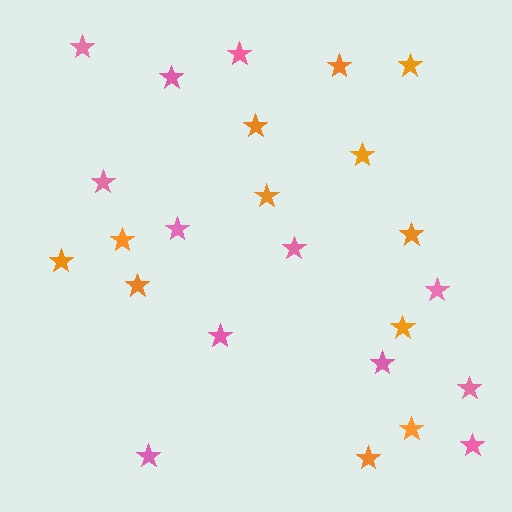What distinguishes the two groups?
There are 2 groups: one group of orange stars (12) and one group of pink stars (12).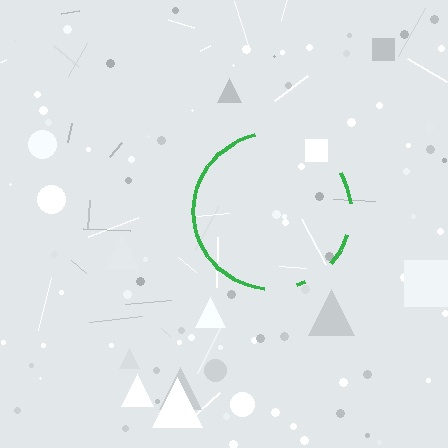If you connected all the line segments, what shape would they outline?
They would outline a circle.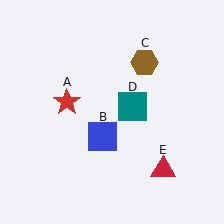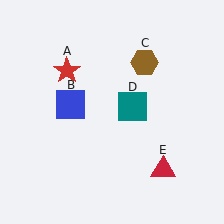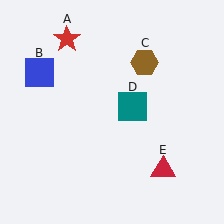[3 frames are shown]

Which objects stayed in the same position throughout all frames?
Brown hexagon (object C) and teal square (object D) and red triangle (object E) remained stationary.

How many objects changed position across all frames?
2 objects changed position: red star (object A), blue square (object B).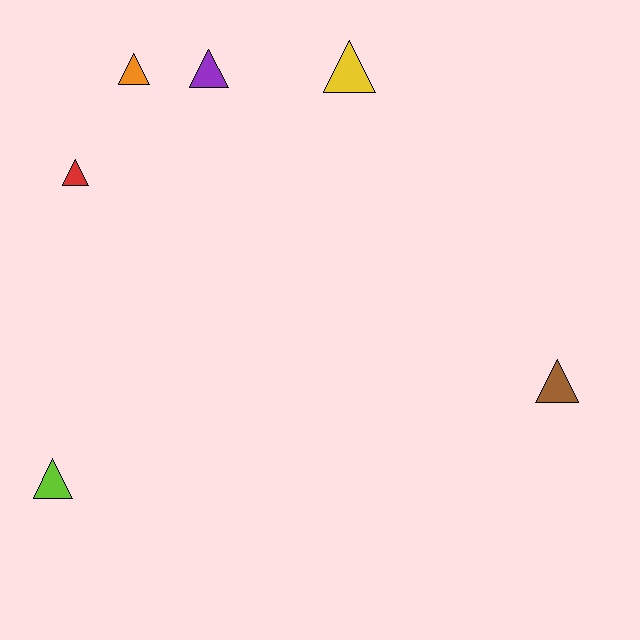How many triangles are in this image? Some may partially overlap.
There are 6 triangles.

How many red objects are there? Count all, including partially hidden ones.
There is 1 red object.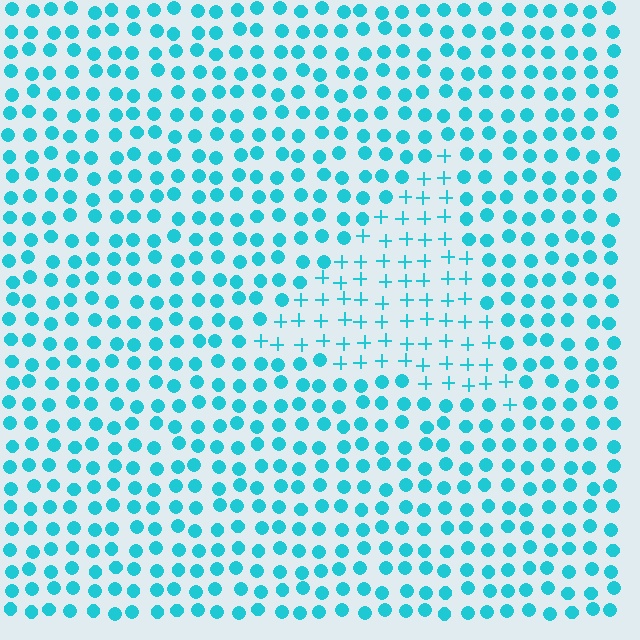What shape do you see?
I see a triangle.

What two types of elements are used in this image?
The image uses plus signs inside the triangle region and circles outside it.